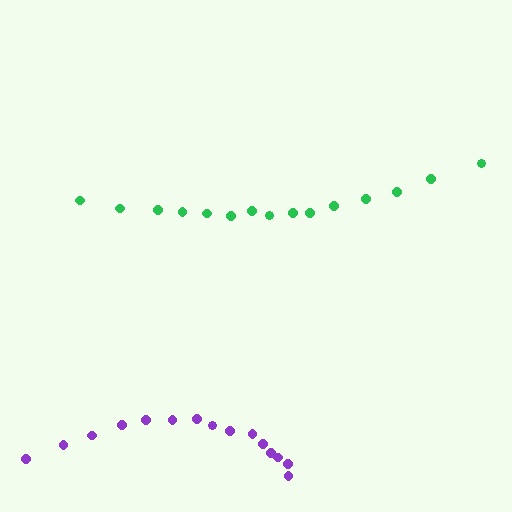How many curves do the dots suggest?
There are 2 distinct paths.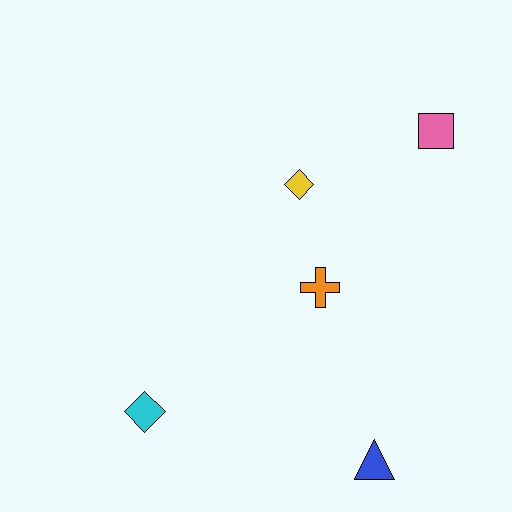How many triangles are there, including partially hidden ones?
There is 1 triangle.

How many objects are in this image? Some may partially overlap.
There are 5 objects.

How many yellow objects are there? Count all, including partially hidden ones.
There is 1 yellow object.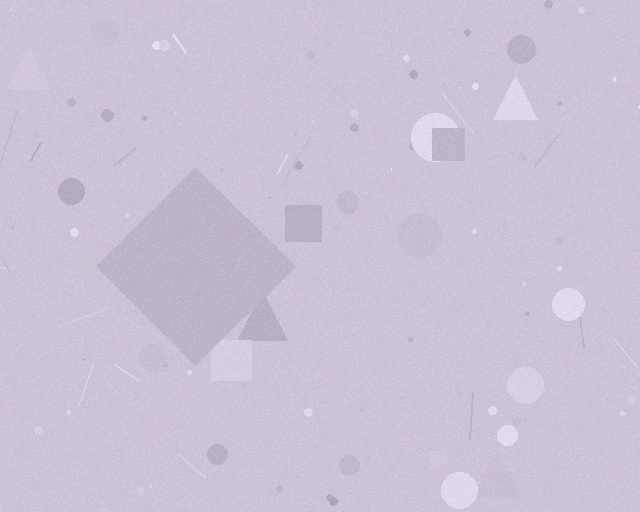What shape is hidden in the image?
A diamond is hidden in the image.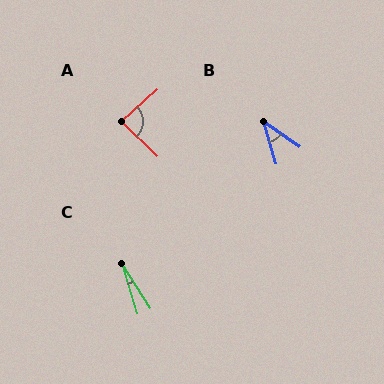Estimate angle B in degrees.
Approximately 39 degrees.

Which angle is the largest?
A, at approximately 86 degrees.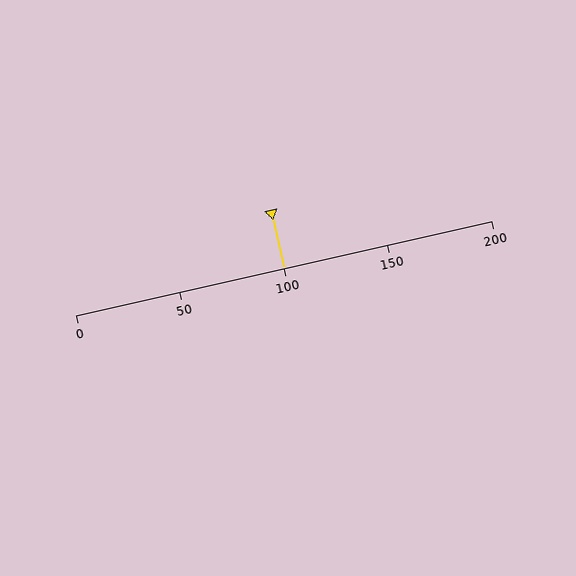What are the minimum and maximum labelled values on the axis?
The axis runs from 0 to 200.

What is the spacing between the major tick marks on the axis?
The major ticks are spaced 50 apart.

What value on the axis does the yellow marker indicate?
The marker indicates approximately 100.